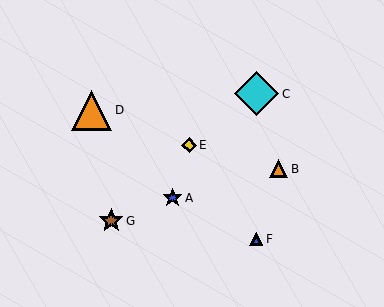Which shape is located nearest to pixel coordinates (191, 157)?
The yellow diamond (labeled E) at (189, 145) is nearest to that location.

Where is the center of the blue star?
The center of the blue star is at (173, 198).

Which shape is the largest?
The cyan diamond (labeled C) is the largest.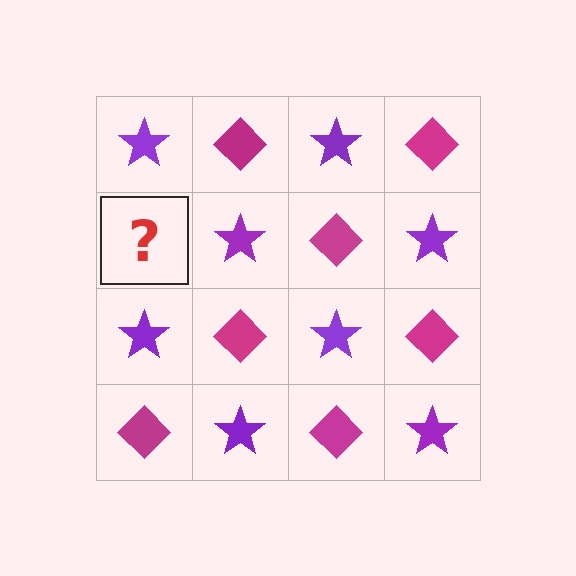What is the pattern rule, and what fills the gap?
The rule is that it alternates purple star and magenta diamond in a checkerboard pattern. The gap should be filled with a magenta diamond.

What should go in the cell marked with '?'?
The missing cell should contain a magenta diamond.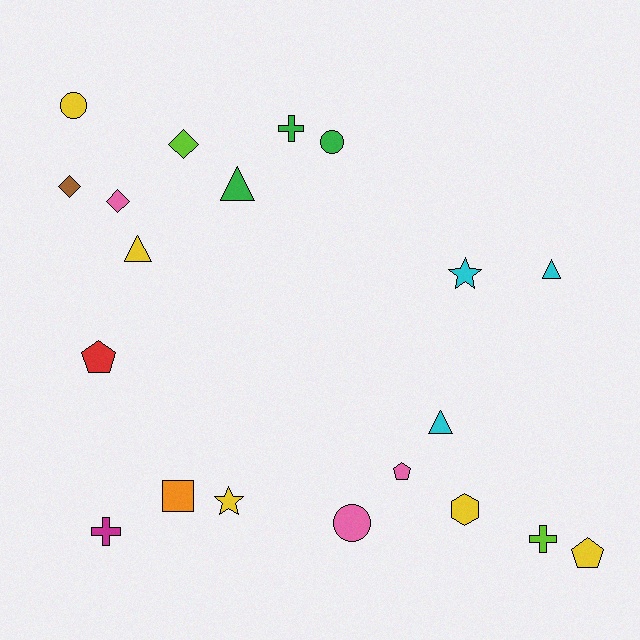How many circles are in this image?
There are 3 circles.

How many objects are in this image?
There are 20 objects.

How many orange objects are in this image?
There is 1 orange object.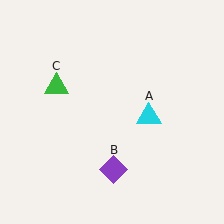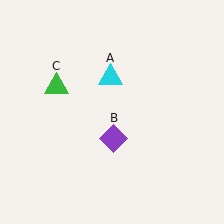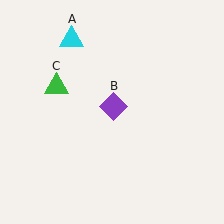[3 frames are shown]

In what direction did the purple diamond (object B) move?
The purple diamond (object B) moved up.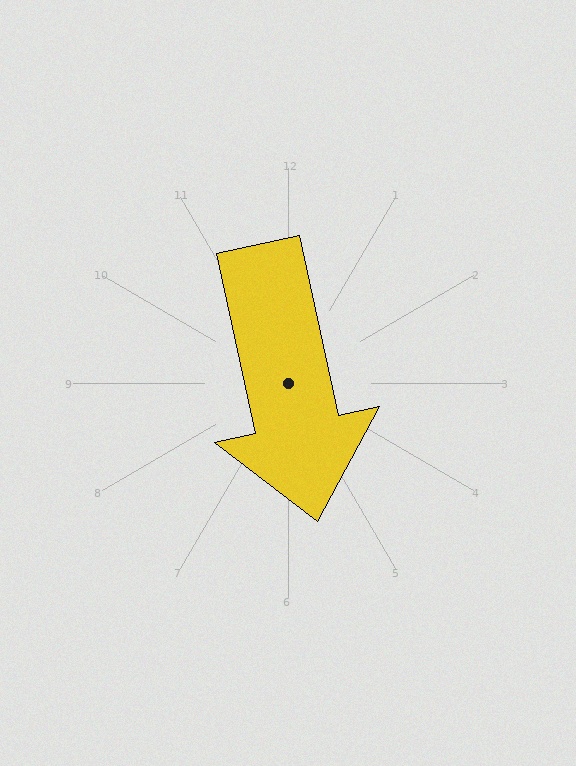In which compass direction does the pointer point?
South.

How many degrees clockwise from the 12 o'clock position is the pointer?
Approximately 168 degrees.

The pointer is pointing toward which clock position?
Roughly 6 o'clock.